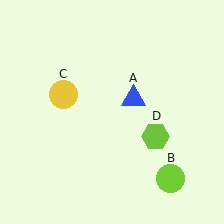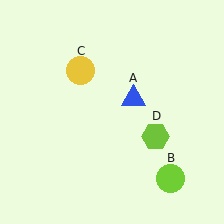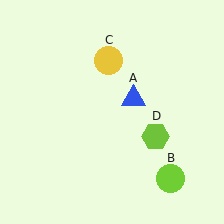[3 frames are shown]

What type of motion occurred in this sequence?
The yellow circle (object C) rotated clockwise around the center of the scene.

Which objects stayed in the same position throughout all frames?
Blue triangle (object A) and lime circle (object B) and lime hexagon (object D) remained stationary.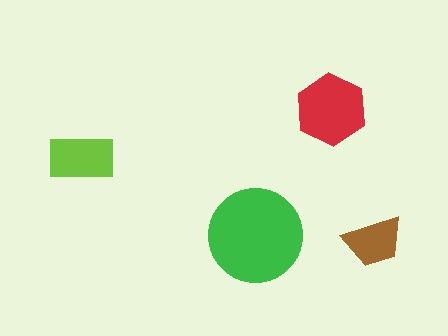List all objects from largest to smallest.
The green circle, the red hexagon, the lime rectangle, the brown trapezoid.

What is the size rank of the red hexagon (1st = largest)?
2nd.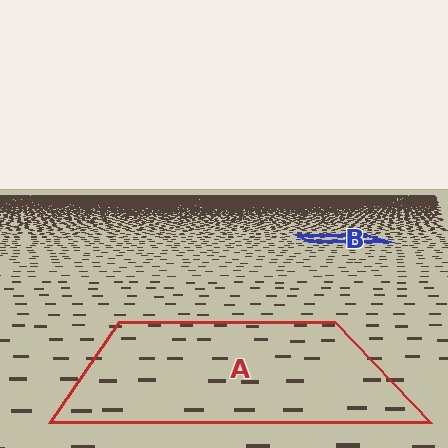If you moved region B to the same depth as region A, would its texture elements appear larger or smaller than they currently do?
They would appear larger. At a closer depth, the same texture elements are projected at a bigger on-screen size.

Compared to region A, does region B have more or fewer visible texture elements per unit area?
Region B has more texture elements per unit area — they are packed more densely because it is farther away.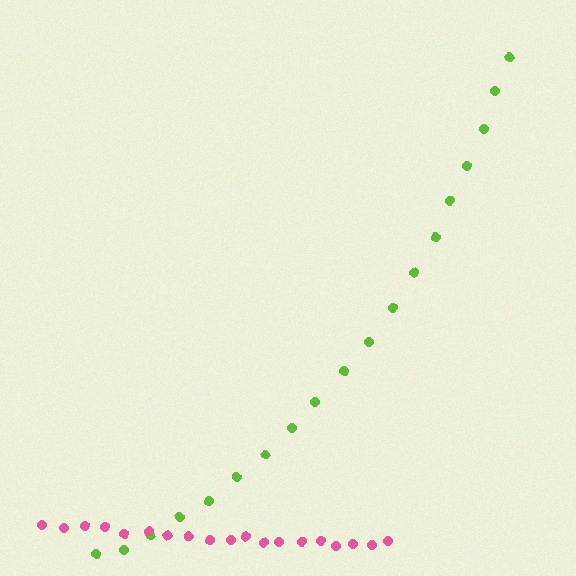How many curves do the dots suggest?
There are 2 distinct paths.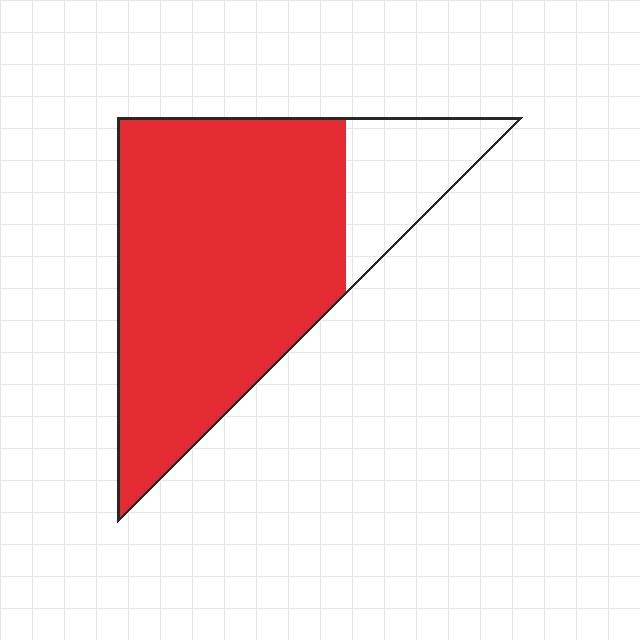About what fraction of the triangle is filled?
About four fifths (4/5).